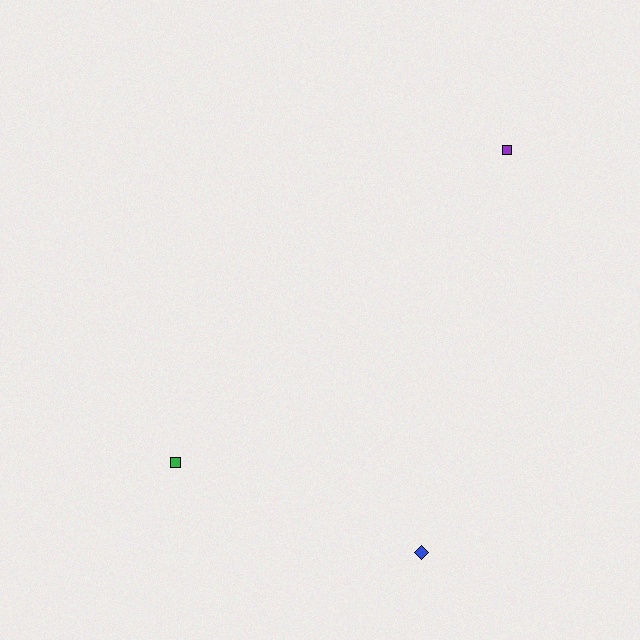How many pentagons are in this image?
There are no pentagons.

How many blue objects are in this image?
There is 1 blue object.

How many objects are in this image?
There are 3 objects.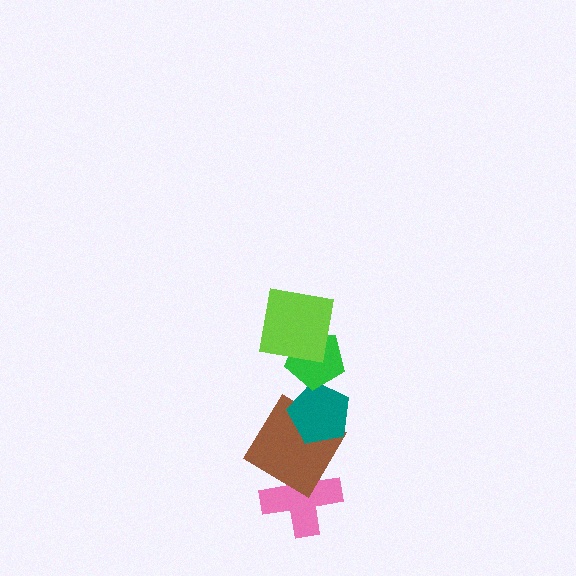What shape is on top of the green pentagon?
The lime square is on top of the green pentagon.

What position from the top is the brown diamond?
The brown diamond is 4th from the top.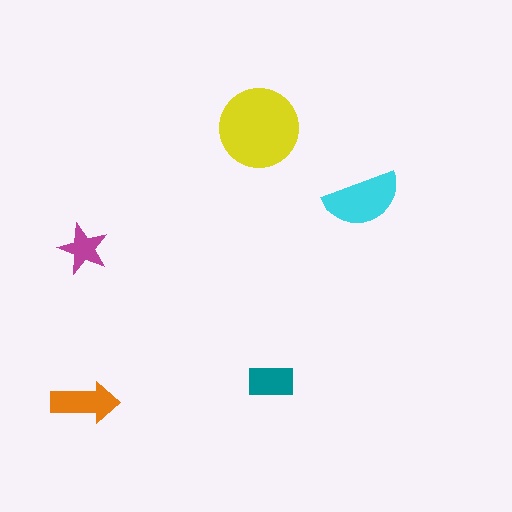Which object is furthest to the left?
The magenta star is leftmost.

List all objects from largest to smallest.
The yellow circle, the cyan semicircle, the orange arrow, the teal rectangle, the magenta star.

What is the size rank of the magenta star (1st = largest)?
5th.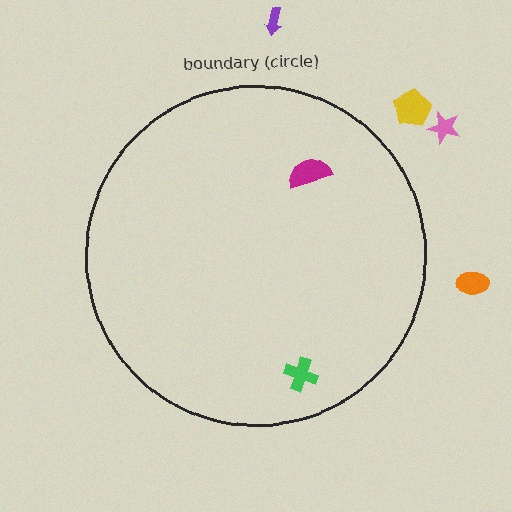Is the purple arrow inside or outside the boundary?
Outside.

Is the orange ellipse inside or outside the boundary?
Outside.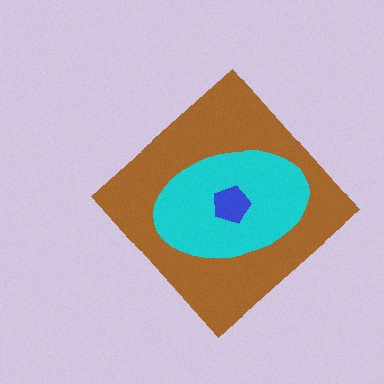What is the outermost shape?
The brown diamond.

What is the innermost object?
The blue pentagon.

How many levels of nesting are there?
3.